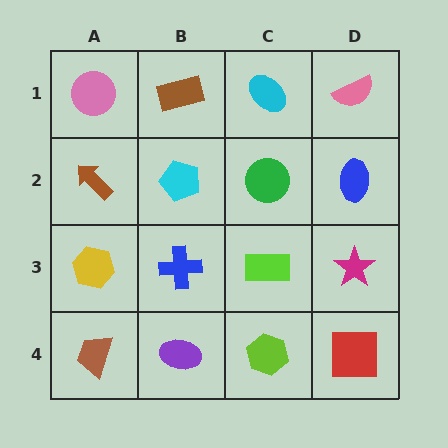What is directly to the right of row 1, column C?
A pink semicircle.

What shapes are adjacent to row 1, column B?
A cyan pentagon (row 2, column B), a pink circle (row 1, column A), a cyan ellipse (row 1, column C).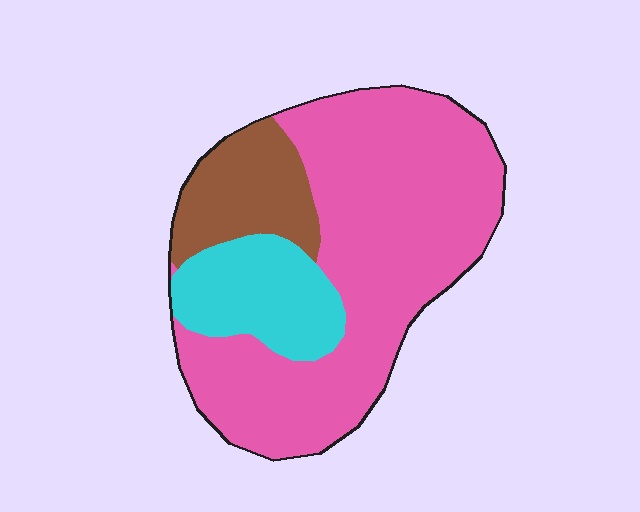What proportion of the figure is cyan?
Cyan covers around 20% of the figure.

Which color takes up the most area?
Pink, at roughly 65%.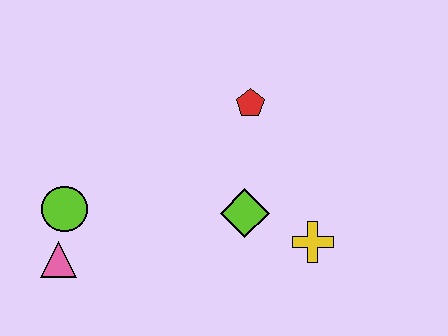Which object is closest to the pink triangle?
The lime circle is closest to the pink triangle.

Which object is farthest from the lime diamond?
The pink triangle is farthest from the lime diamond.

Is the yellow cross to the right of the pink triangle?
Yes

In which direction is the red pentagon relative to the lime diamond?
The red pentagon is above the lime diamond.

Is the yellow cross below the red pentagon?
Yes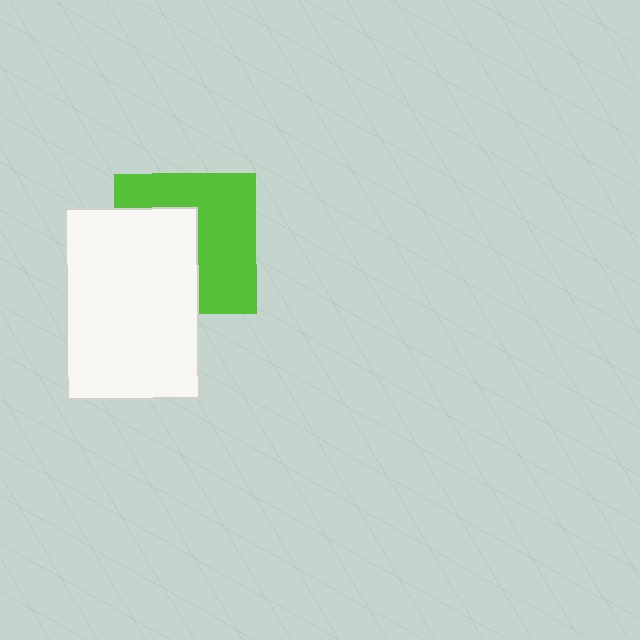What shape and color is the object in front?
The object in front is a white rectangle.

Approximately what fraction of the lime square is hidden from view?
Roughly 45% of the lime square is hidden behind the white rectangle.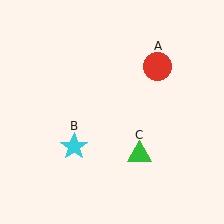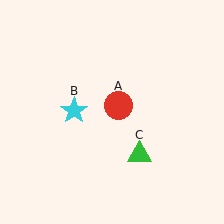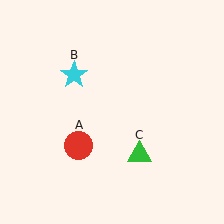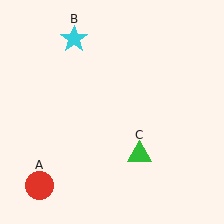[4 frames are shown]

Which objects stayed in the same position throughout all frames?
Green triangle (object C) remained stationary.